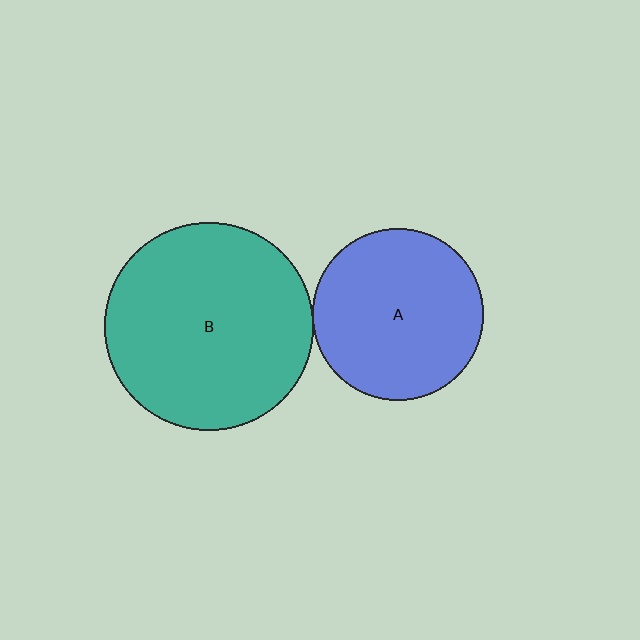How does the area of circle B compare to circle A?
Approximately 1.5 times.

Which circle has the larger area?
Circle B (teal).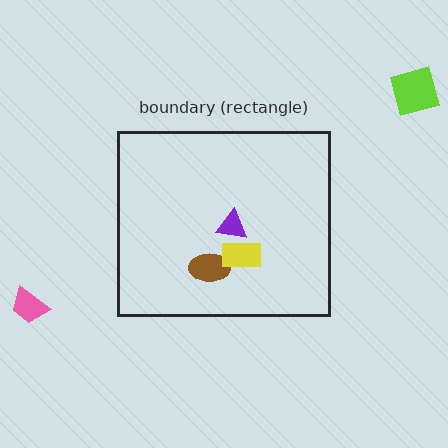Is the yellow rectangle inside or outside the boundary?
Inside.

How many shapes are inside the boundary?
3 inside, 2 outside.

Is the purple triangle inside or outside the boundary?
Inside.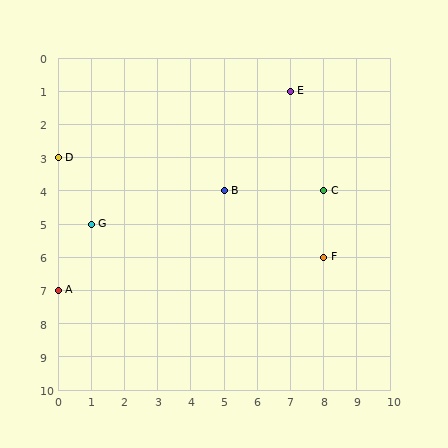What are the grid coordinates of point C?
Point C is at grid coordinates (8, 4).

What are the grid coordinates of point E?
Point E is at grid coordinates (7, 1).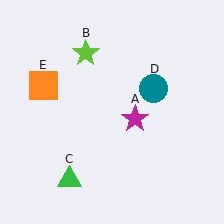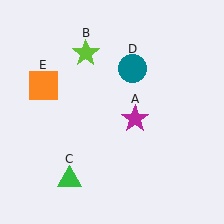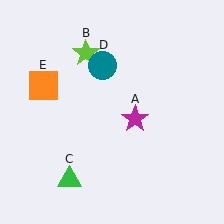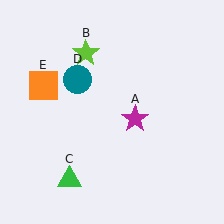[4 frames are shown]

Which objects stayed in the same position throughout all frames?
Magenta star (object A) and lime star (object B) and green triangle (object C) and orange square (object E) remained stationary.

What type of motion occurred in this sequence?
The teal circle (object D) rotated counterclockwise around the center of the scene.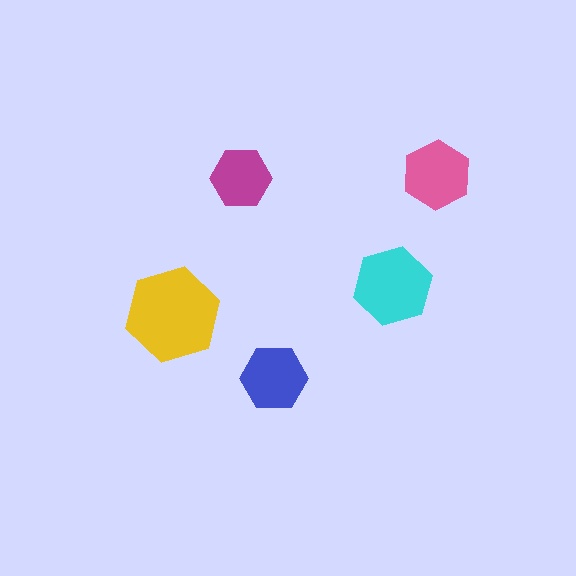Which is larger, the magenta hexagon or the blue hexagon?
The blue one.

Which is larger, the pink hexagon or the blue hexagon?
The pink one.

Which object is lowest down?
The blue hexagon is bottommost.